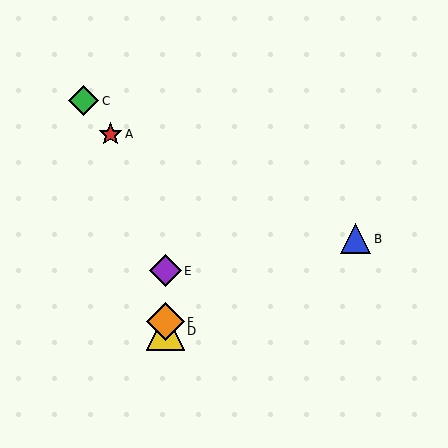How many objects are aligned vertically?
3 objects (D, E, F) are aligned vertically.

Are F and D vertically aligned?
Yes, both are at x≈165.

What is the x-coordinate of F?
Object F is at x≈165.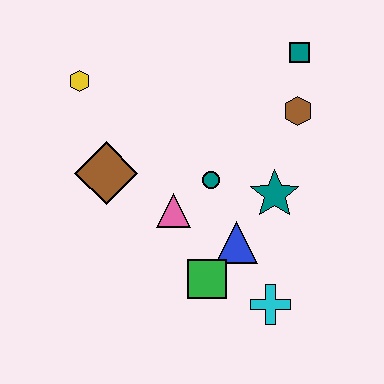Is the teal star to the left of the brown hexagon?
Yes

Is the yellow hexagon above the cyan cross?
Yes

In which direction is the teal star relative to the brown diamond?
The teal star is to the right of the brown diamond.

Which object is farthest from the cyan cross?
The yellow hexagon is farthest from the cyan cross.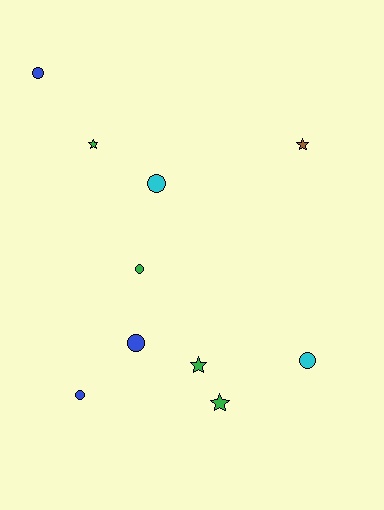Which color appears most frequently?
Green, with 4 objects.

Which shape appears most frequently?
Circle, with 6 objects.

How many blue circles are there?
There are 3 blue circles.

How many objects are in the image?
There are 10 objects.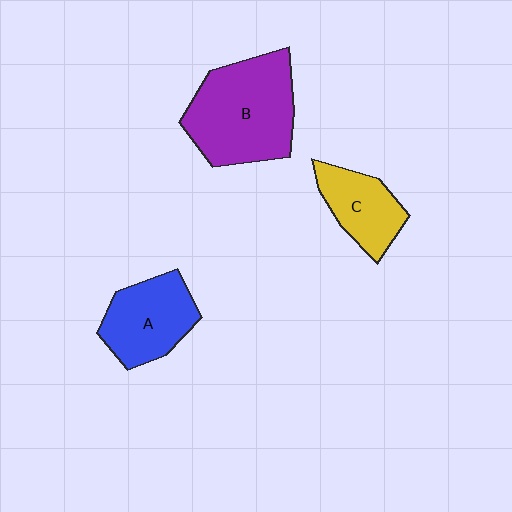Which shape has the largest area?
Shape B (purple).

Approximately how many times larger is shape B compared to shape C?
Approximately 1.9 times.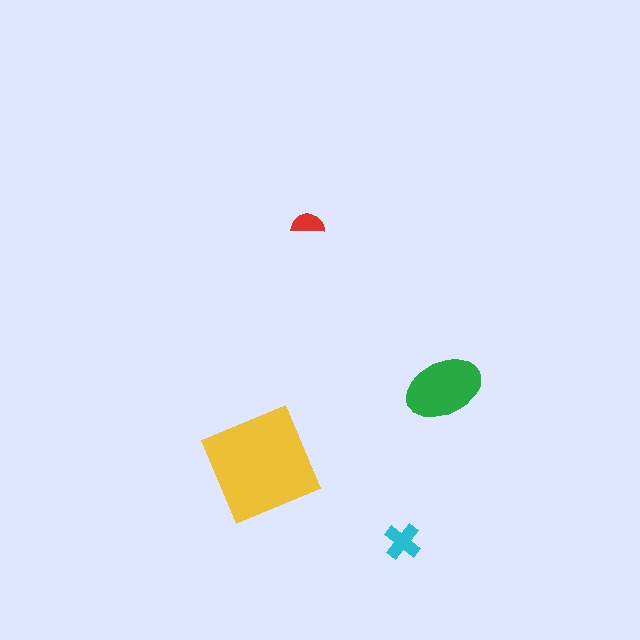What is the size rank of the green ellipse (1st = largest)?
2nd.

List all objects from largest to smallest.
The yellow diamond, the green ellipse, the cyan cross, the red semicircle.